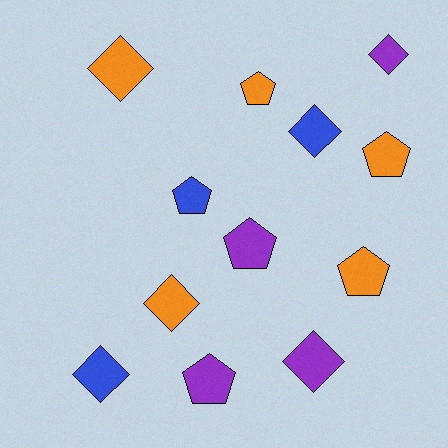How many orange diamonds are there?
There are 2 orange diamonds.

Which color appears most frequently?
Orange, with 5 objects.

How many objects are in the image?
There are 12 objects.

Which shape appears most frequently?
Diamond, with 6 objects.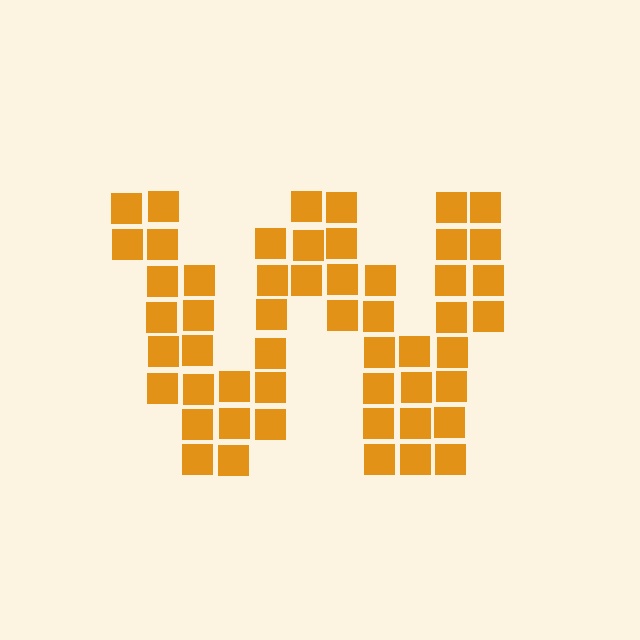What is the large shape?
The large shape is the letter W.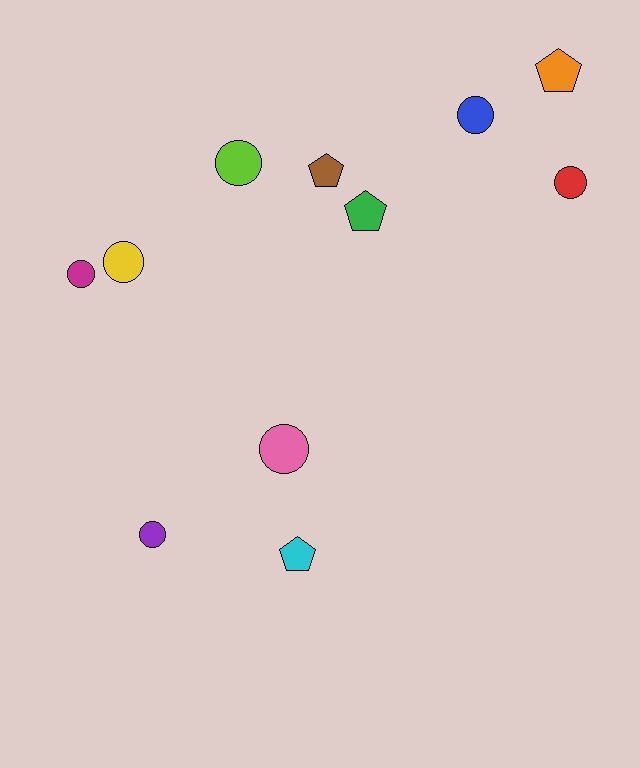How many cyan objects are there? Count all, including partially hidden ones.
There is 1 cyan object.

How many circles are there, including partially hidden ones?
There are 7 circles.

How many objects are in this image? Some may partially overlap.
There are 11 objects.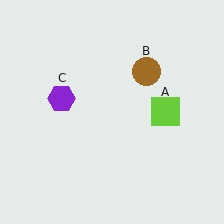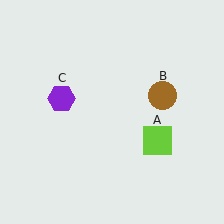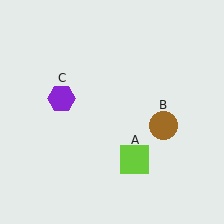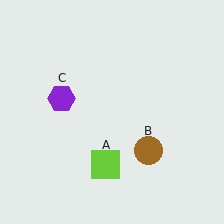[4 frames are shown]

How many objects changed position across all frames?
2 objects changed position: lime square (object A), brown circle (object B).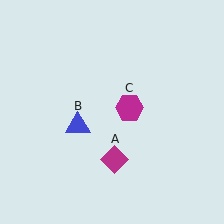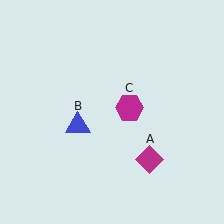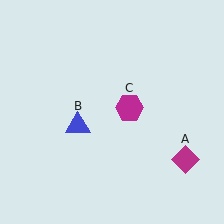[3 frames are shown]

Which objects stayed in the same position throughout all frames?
Blue triangle (object B) and magenta hexagon (object C) remained stationary.